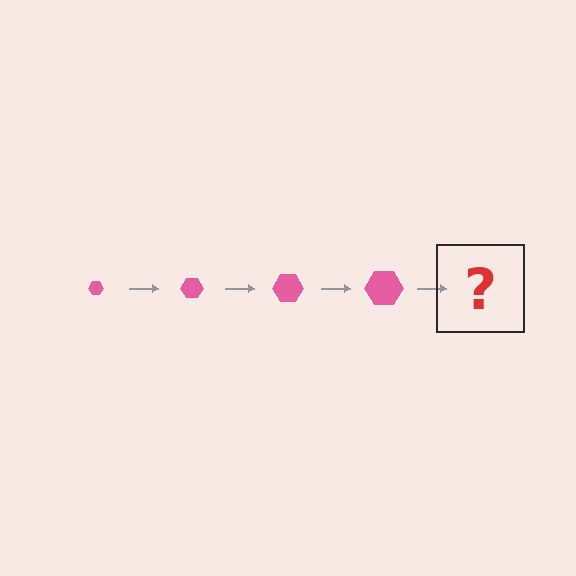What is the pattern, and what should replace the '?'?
The pattern is that the hexagon gets progressively larger each step. The '?' should be a pink hexagon, larger than the previous one.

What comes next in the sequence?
The next element should be a pink hexagon, larger than the previous one.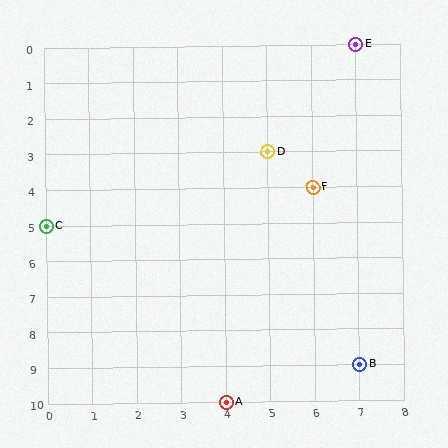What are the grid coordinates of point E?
Point E is at grid coordinates (7, 0).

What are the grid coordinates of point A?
Point A is at grid coordinates (4, 10).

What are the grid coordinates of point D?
Point D is at grid coordinates (5, 3).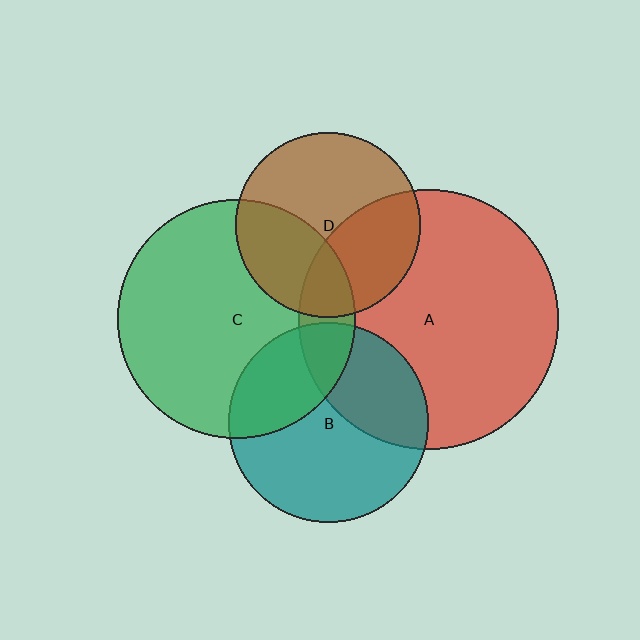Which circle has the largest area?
Circle A (red).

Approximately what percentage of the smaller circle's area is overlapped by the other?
Approximately 30%.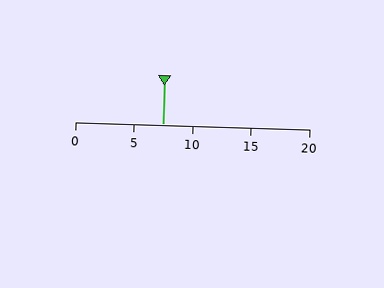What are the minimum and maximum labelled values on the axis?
The axis runs from 0 to 20.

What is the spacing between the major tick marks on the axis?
The major ticks are spaced 5 apart.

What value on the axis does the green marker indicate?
The marker indicates approximately 7.5.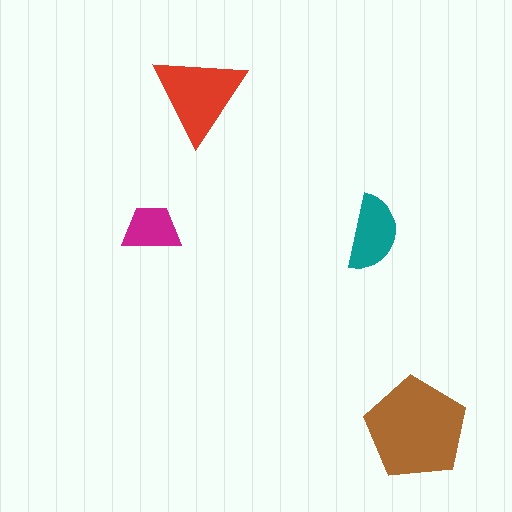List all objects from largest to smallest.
The brown pentagon, the red triangle, the teal semicircle, the magenta trapezoid.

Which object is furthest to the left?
The magenta trapezoid is leftmost.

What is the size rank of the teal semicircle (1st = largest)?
3rd.